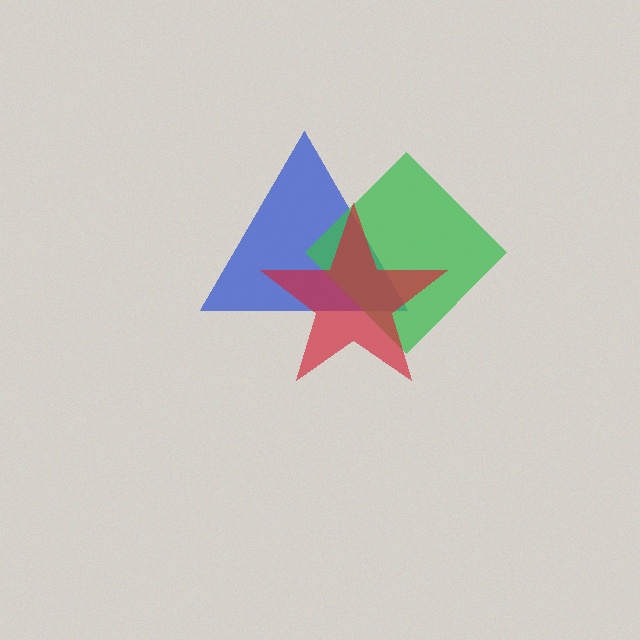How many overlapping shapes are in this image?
There are 3 overlapping shapes in the image.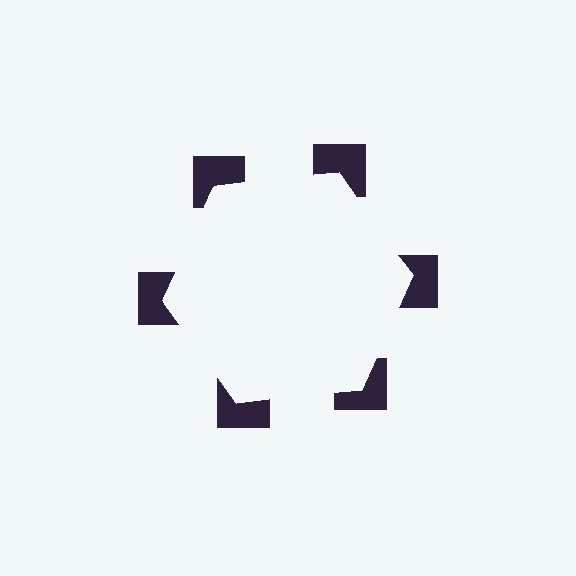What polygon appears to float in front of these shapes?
An illusory hexagon — its edges are inferred from the aligned wedge cuts in the notched squares, not physically drawn.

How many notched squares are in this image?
There are 6 — one at each vertex of the illusory hexagon.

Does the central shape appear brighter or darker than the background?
It typically appears slightly brighter than the background, even though no actual brightness change is drawn.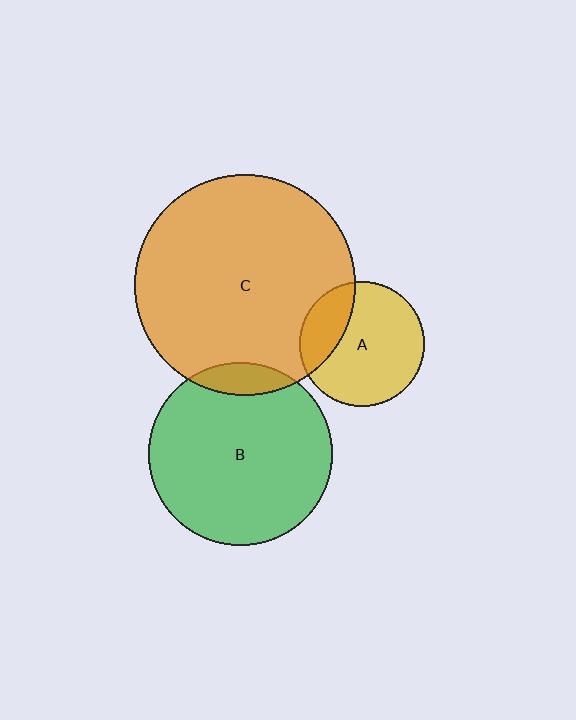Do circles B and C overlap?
Yes.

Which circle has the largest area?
Circle C (orange).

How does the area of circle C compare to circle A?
Approximately 3.1 times.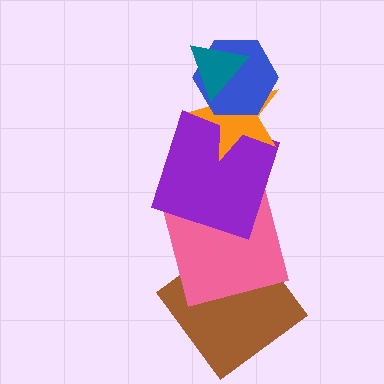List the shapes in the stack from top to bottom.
From top to bottom: the teal triangle, the blue hexagon, the orange star, the purple square, the pink square, the brown diamond.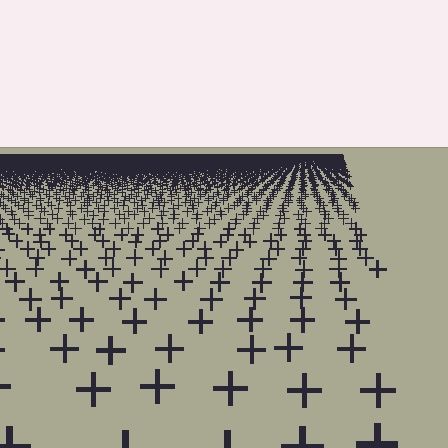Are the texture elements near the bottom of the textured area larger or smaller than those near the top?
Larger. Near the bottom, elements are closer to the viewer and appear at a bigger on-screen size.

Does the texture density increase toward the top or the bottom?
Density increases toward the top.